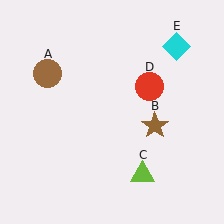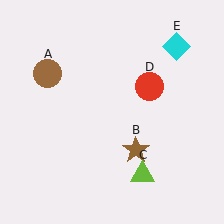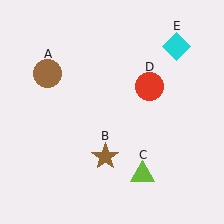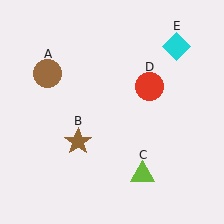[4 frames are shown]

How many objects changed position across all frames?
1 object changed position: brown star (object B).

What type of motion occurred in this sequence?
The brown star (object B) rotated clockwise around the center of the scene.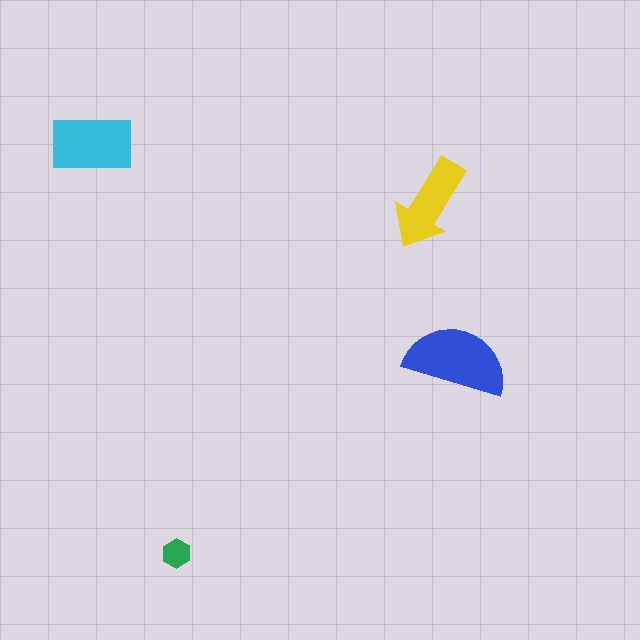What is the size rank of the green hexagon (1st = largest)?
4th.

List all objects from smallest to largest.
The green hexagon, the yellow arrow, the cyan rectangle, the blue semicircle.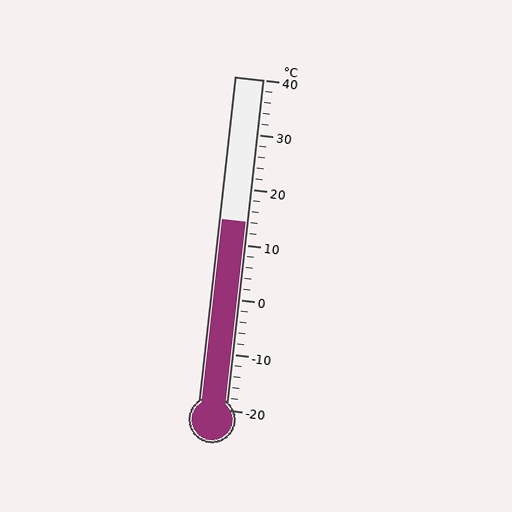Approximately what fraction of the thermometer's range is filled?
The thermometer is filled to approximately 55% of its range.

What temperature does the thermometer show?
The thermometer shows approximately 14°C.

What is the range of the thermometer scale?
The thermometer scale ranges from -20°C to 40°C.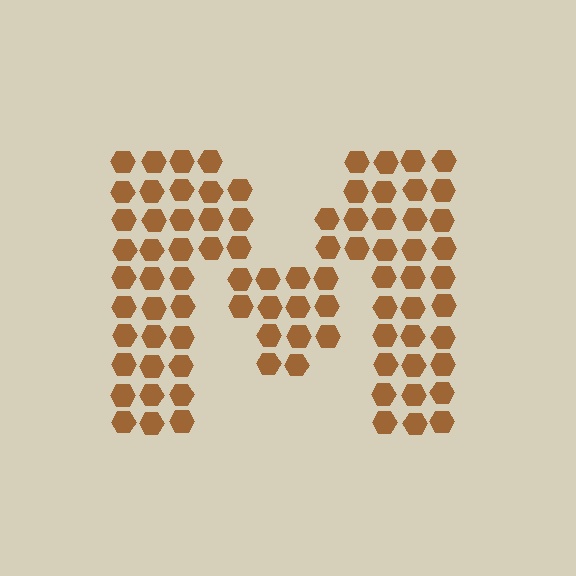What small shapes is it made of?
It is made of small hexagons.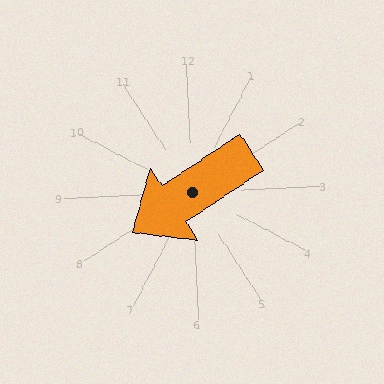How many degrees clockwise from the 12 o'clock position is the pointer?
Approximately 239 degrees.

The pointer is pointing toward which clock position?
Roughly 8 o'clock.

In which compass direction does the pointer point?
Southwest.